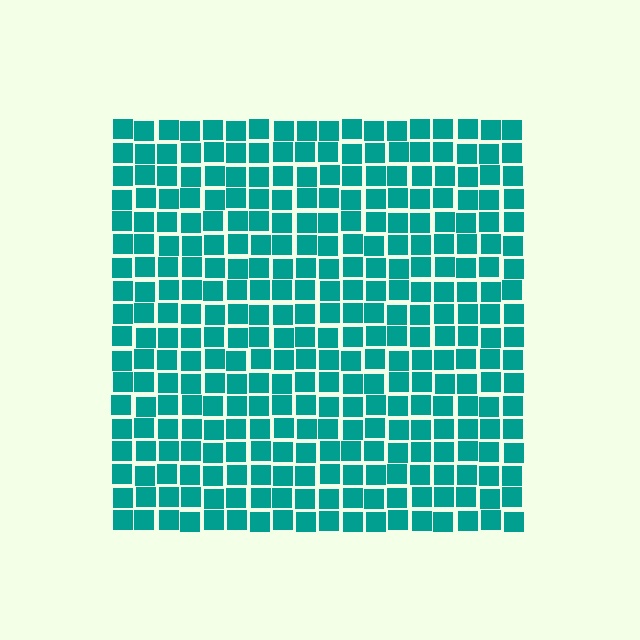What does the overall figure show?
The overall figure shows a square.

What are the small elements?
The small elements are squares.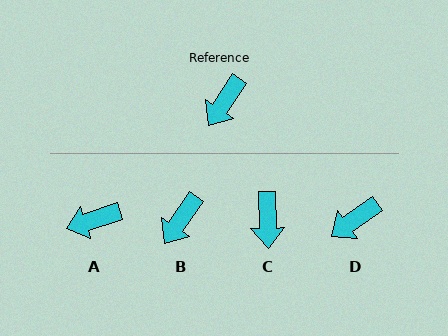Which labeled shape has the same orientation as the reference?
B.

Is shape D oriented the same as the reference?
No, it is off by about 20 degrees.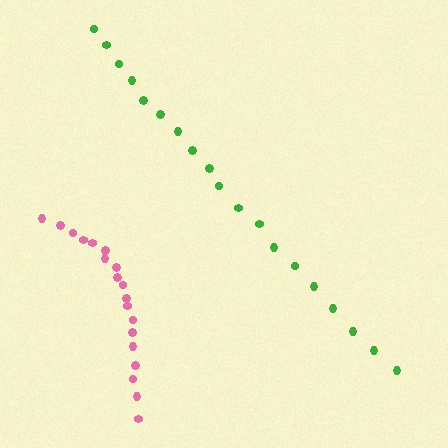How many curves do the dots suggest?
There are 2 distinct paths.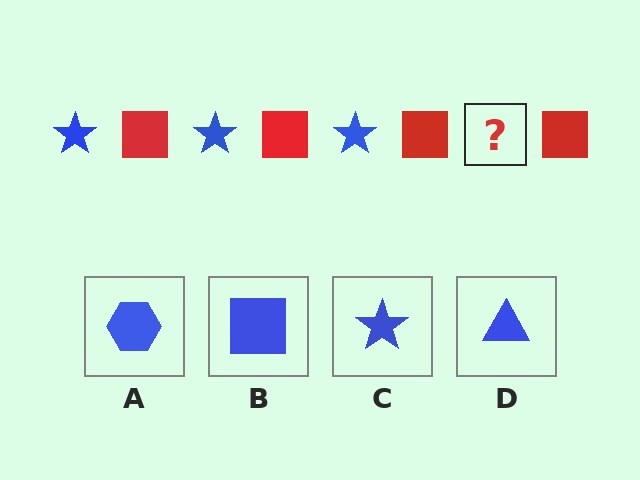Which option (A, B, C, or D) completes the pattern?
C.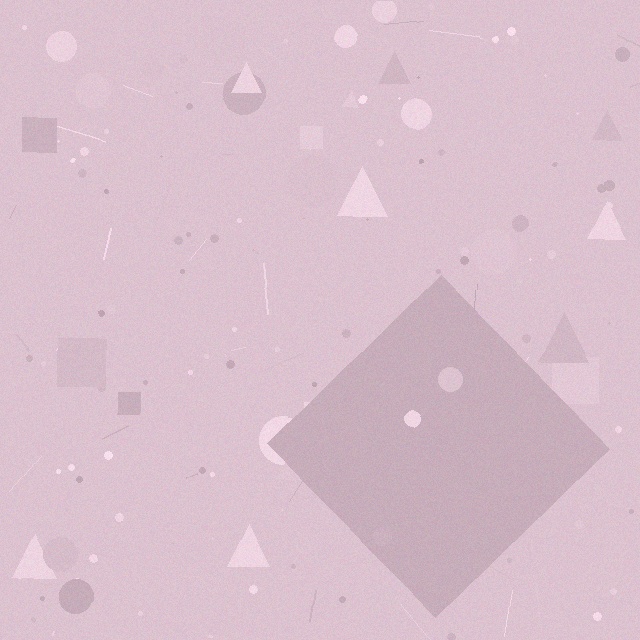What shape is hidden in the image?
A diamond is hidden in the image.